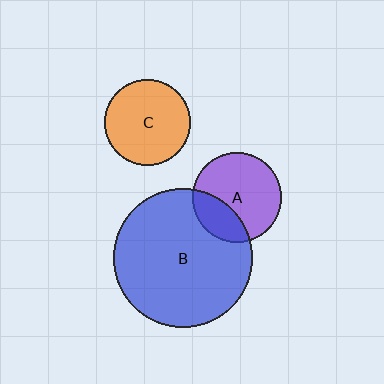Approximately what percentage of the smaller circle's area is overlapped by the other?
Approximately 30%.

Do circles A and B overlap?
Yes.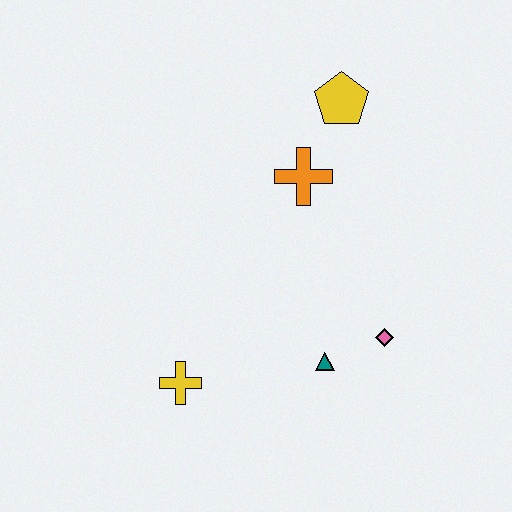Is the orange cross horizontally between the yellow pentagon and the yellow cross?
Yes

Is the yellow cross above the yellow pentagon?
No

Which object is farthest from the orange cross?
The yellow cross is farthest from the orange cross.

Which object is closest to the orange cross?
The yellow pentagon is closest to the orange cross.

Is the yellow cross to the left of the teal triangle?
Yes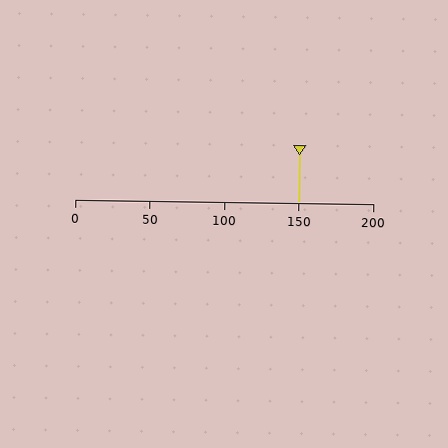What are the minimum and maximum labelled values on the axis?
The axis runs from 0 to 200.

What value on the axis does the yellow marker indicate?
The marker indicates approximately 150.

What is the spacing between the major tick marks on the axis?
The major ticks are spaced 50 apart.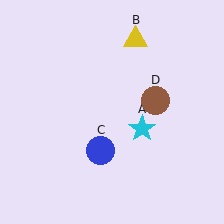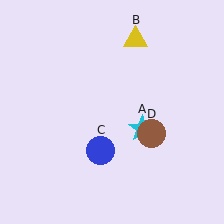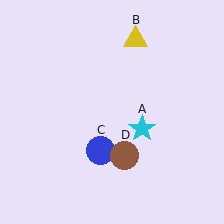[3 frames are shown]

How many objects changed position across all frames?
1 object changed position: brown circle (object D).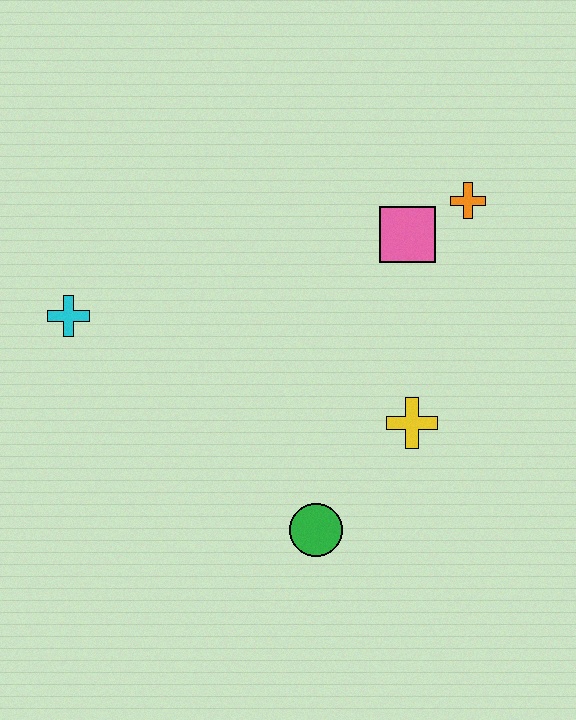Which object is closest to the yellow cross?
The green circle is closest to the yellow cross.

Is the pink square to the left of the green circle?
No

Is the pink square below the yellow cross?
No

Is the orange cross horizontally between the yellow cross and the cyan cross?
No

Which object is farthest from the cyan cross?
The orange cross is farthest from the cyan cross.